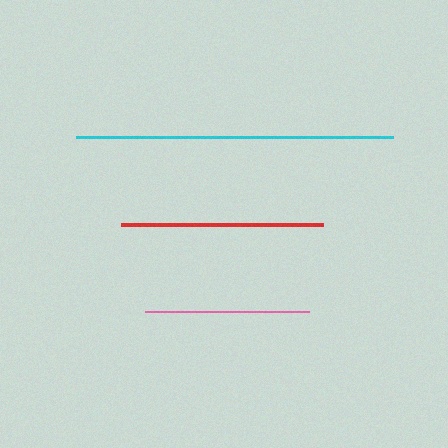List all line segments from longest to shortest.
From longest to shortest: cyan, red, pink.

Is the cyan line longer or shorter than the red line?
The cyan line is longer than the red line.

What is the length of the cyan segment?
The cyan segment is approximately 317 pixels long.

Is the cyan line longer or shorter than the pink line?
The cyan line is longer than the pink line.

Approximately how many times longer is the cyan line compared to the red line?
The cyan line is approximately 1.6 times the length of the red line.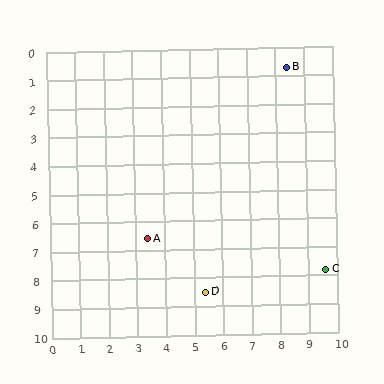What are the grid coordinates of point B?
Point B is at approximately (8.4, 0.7).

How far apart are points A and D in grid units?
Points A and D are about 2.8 grid units apart.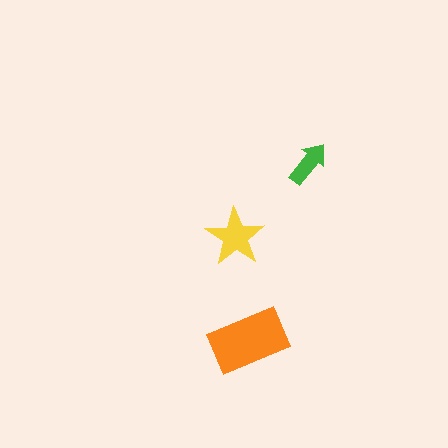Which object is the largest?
The orange rectangle.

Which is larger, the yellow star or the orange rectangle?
The orange rectangle.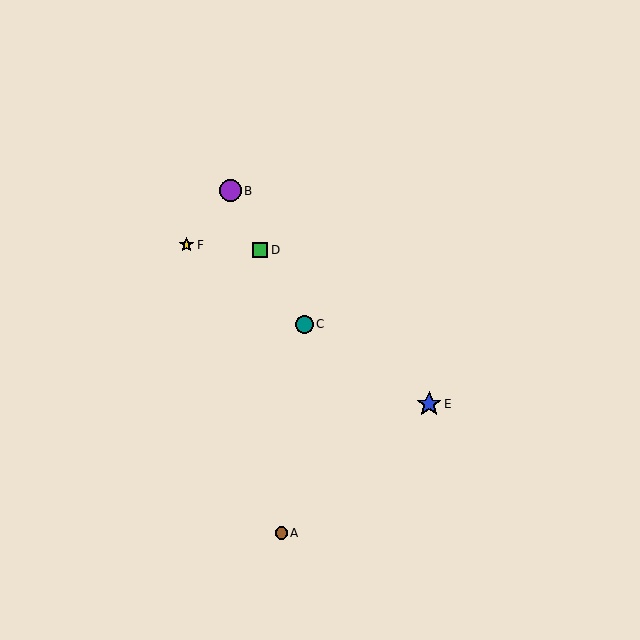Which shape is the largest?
The blue star (labeled E) is the largest.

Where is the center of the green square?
The center of the green square is at (260, 250).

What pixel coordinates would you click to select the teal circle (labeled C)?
Click at (304, 324) to select the teal circle C.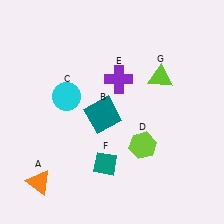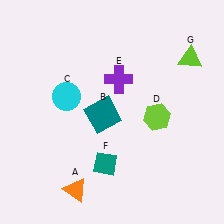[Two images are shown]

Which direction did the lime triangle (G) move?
The lime triangle (G) moved right.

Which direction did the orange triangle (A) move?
The orange triangle (A) moved right.